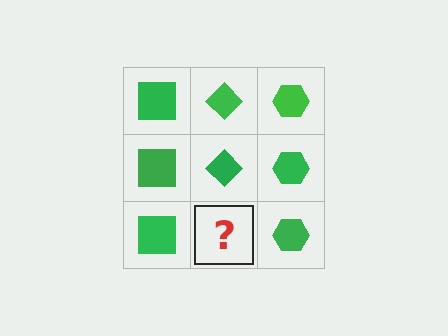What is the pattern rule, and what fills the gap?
The rule is that each column has a consistent shape. The gap should be filled with a green diamond.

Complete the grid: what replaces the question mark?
The question mark should be replaced with a green diamond.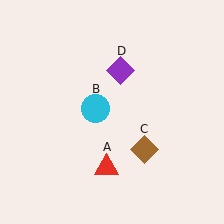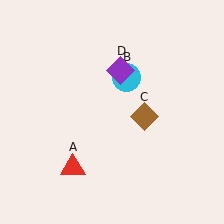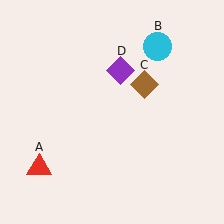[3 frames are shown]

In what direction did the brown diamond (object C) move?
The brown diamond (object C) moved up.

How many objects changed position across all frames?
3 objects changed position: red triangle (object A), cyan circle (object B), brown diamond (object C).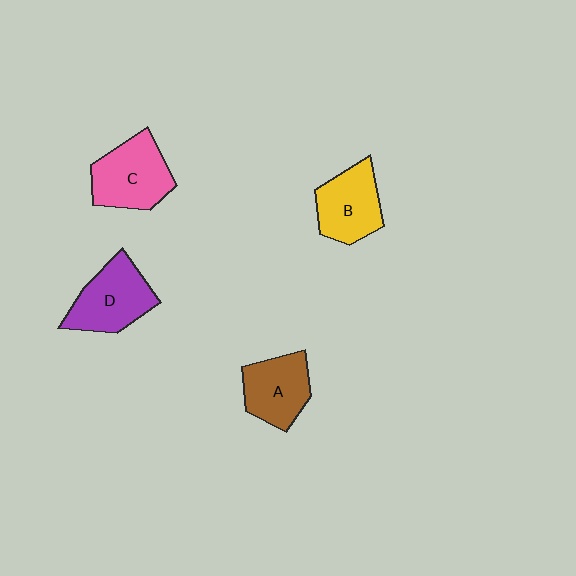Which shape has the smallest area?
Shape A (brown).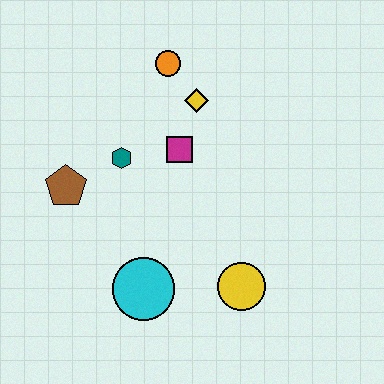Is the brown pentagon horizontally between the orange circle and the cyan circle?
No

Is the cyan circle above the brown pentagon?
No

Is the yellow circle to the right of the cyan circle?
Yes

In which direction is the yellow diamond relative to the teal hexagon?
The yellow diamond is to the right of the teal hexagon.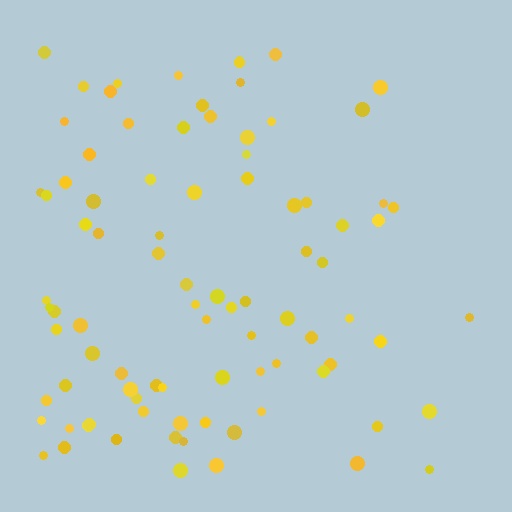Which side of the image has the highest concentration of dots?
The left.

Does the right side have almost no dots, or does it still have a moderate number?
Still a moderate number, just noticeably fewer than the left.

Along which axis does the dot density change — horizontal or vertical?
Horizontal.